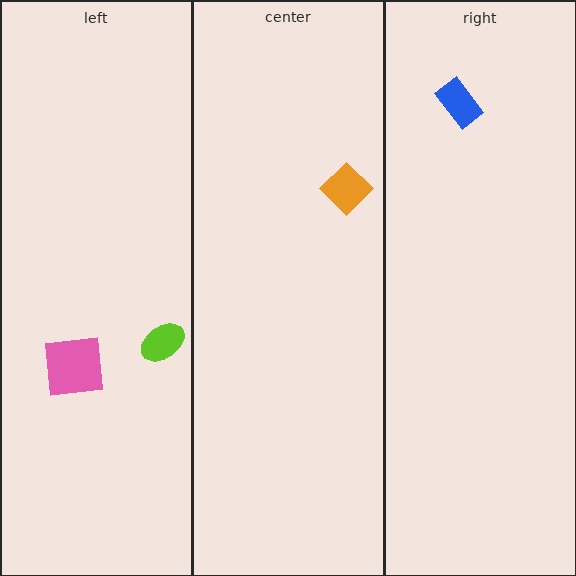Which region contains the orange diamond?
The center region.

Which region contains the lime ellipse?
The left region.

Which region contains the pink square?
The left region.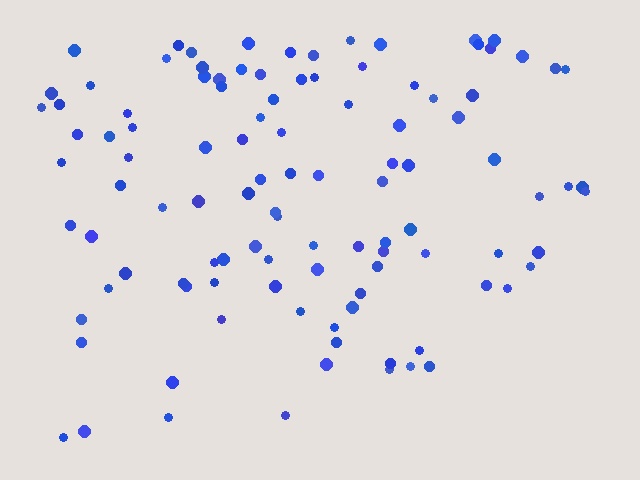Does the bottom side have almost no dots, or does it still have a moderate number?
Still a moderate number, just noticeably fewer than the top.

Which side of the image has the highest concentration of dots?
The top.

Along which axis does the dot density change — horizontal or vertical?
Vertical.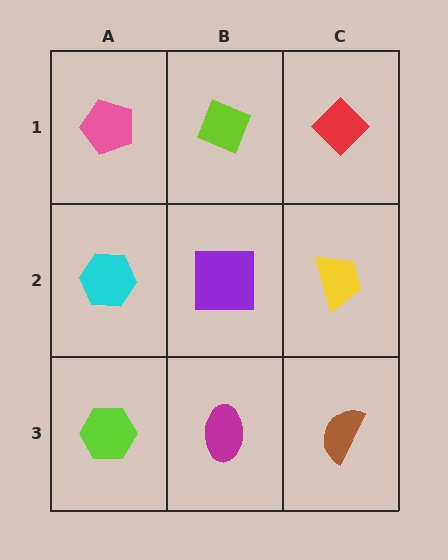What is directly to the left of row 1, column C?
A lime diamond.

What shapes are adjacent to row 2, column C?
A red diamond (row 1, column C), a brown semicircle (row 3, column C), a purple square (row 2, column B).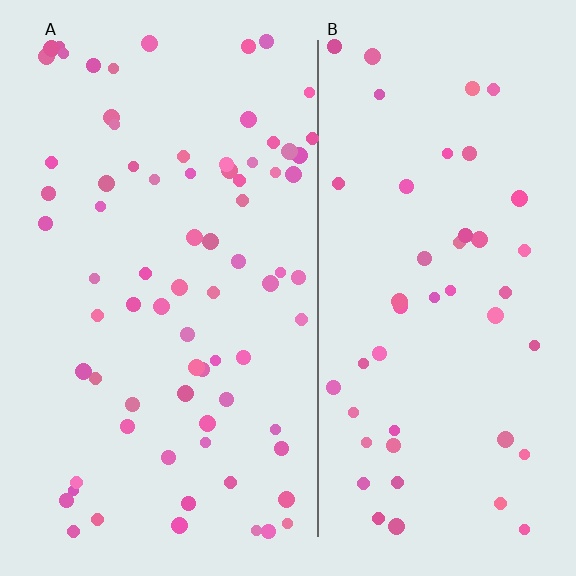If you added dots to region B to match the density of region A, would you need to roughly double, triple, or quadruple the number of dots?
Approximately double.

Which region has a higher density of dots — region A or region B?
A (the left).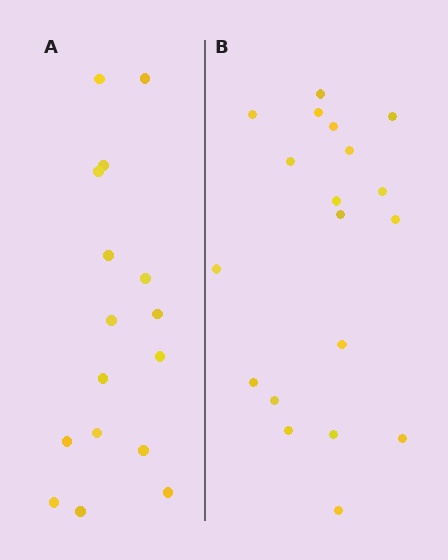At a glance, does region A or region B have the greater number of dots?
Region B (the right region) has more dots.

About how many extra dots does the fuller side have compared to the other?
Region B has just a few more — roughly 2 or 3 more dots than region A.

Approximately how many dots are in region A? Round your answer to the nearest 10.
About 20 dots. (The exact count is 16, which rounds to 20.)